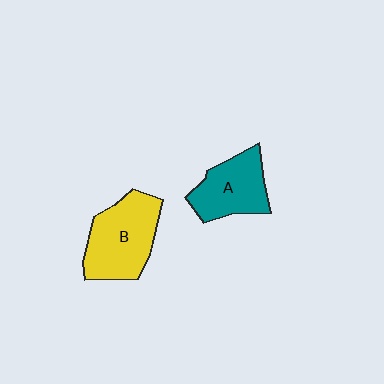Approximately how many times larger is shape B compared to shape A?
Approximately 1.3 times.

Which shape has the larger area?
Shape B (yellow).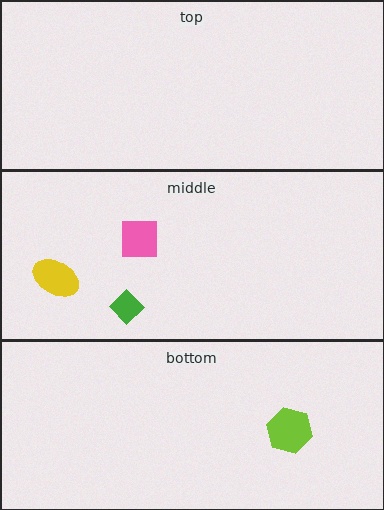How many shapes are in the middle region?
3.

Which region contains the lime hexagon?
The bottom region.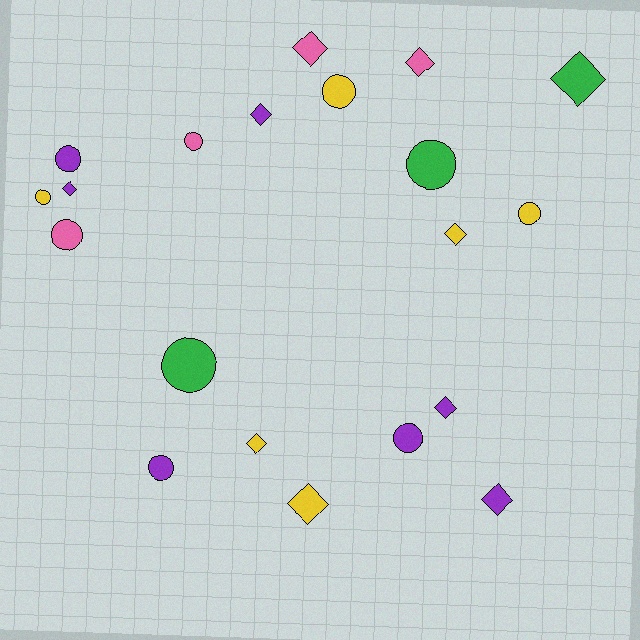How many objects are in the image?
There are 20 objects.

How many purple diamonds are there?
There are 4 purple diamonds.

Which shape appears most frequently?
Diamond, with 10 objects.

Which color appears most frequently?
Purple, with 7 objects.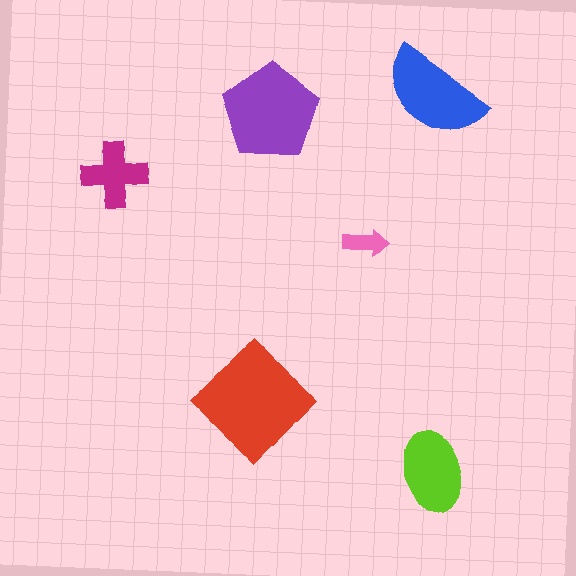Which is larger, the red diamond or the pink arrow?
The red diamond.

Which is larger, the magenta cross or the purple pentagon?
The purple pentagon.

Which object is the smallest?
The pink arrow.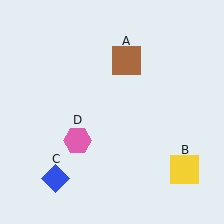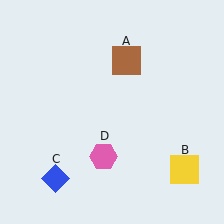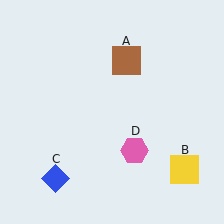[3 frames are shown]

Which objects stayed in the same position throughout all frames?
Brown square (object A) and yellow square (object B) and blue diamond (object C) remained stationary.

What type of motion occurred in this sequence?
The pink hexagon (object D) rotated counterclockwise around the center of the scene.